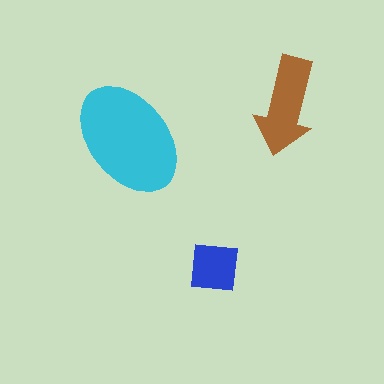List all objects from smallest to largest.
The blue square, the brown arrow, the cyan ellipse.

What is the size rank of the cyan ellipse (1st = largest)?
1st.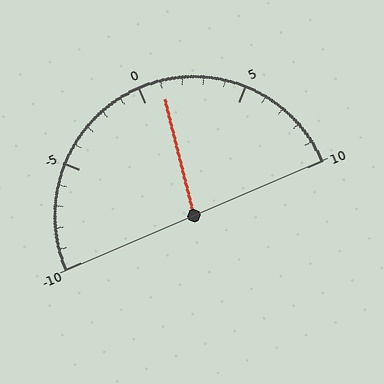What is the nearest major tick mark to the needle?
The nearest major tick mark is 0.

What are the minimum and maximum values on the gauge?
The gauge ranges from -10 to 10.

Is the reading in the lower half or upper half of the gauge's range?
The reading is in the upper half of the range (-10 to 10).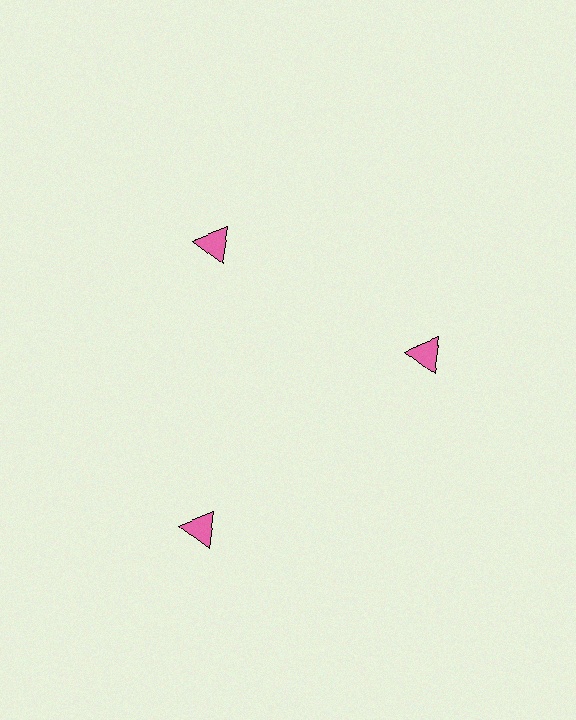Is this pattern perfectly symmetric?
No. The 3 pink triangles are arranged in a ring, but one element near the 7 o'clock position is pushed outward from the center, breaking the 3-fold rotational symmetry.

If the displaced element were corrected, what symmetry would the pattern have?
It would have 3-fold rotational symmetry — the pattern would map onto itself every 120 degrees.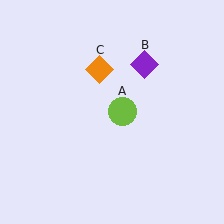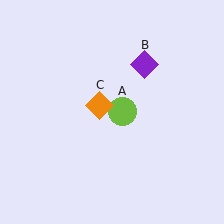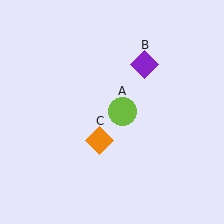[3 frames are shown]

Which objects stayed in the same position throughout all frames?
Lime circle (object A) and purple diamond (object B) remained stationary.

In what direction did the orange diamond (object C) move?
The orange diamond (object C) moved down.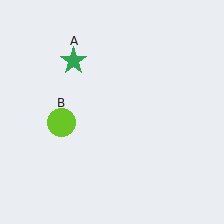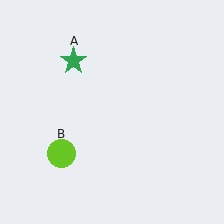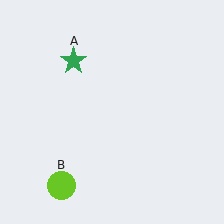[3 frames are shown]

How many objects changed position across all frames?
1 object changed position: lime circle (object B).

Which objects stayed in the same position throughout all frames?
Green star (object A) remained stationary.